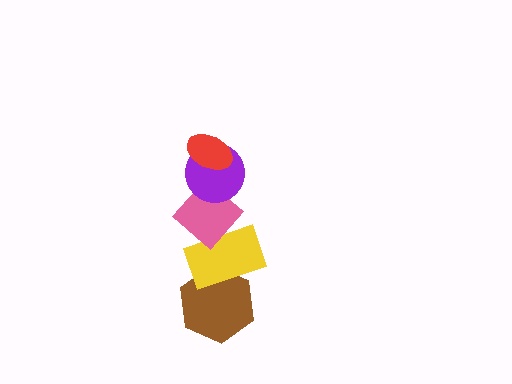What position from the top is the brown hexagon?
The brown hexagon is 5th from the top.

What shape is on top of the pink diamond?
The purple circle is on top of the pink diamond.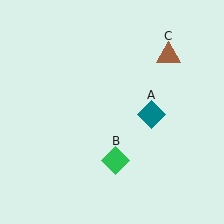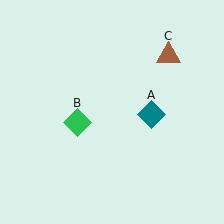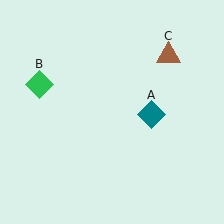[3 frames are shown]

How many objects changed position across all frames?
1 object changed position: green diamond (object B).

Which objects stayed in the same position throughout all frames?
Teal diamond (object A) and brown triangle (object C) remained stationary.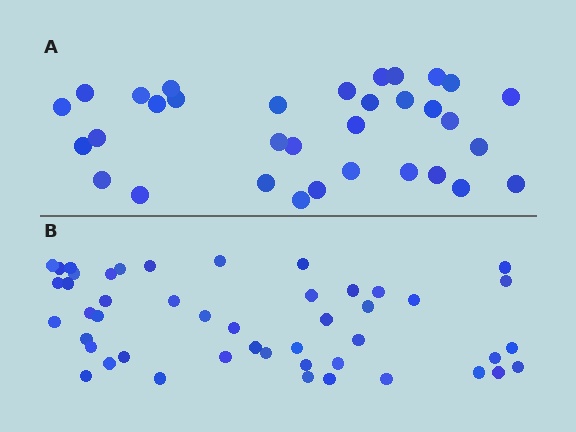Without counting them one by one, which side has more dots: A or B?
Region B (the bottom region) has more dots.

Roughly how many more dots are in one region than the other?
Region B has approximately 15 more dots than region A.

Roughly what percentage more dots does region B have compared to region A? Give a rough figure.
About 40% more.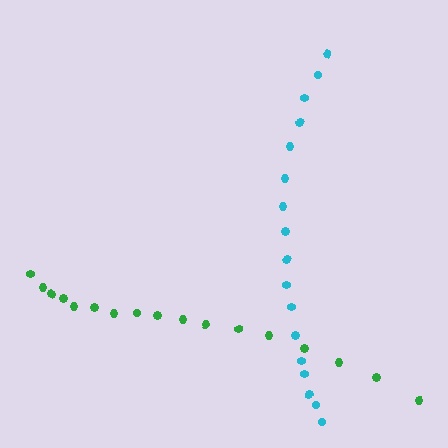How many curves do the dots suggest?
There are 2 distinct paths.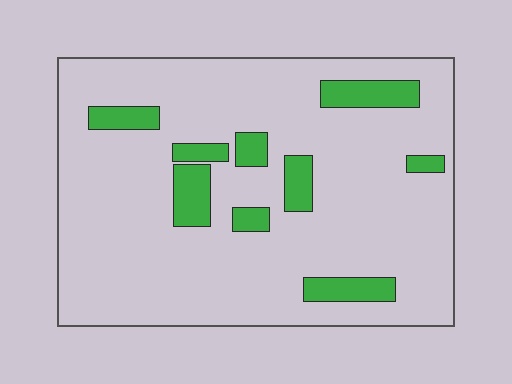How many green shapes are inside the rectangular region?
9.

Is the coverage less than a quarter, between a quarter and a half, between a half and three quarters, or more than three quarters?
Less than a quarter.